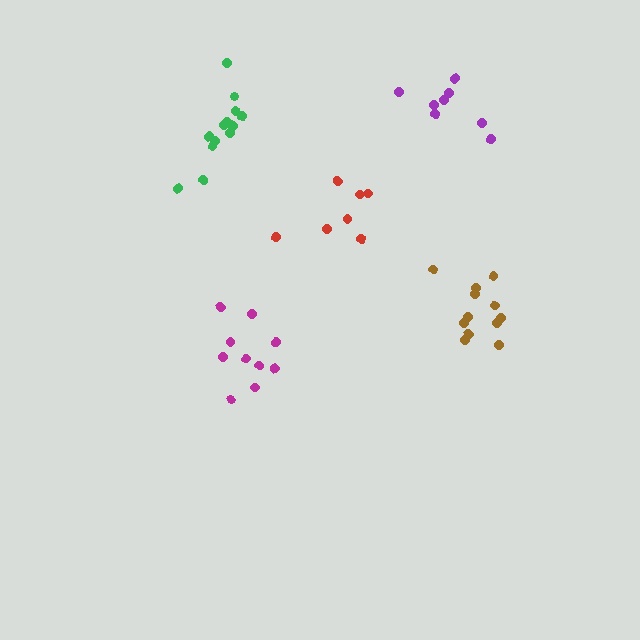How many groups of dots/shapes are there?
There are 5 groups.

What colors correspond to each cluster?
The clusters are colored: purple, magenta, brown, green, red.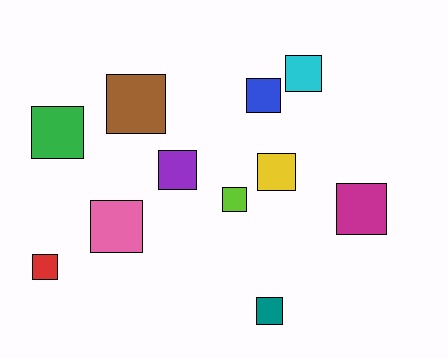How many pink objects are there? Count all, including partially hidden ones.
There is 1 pink object.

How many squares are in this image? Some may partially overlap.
There are 11 squares.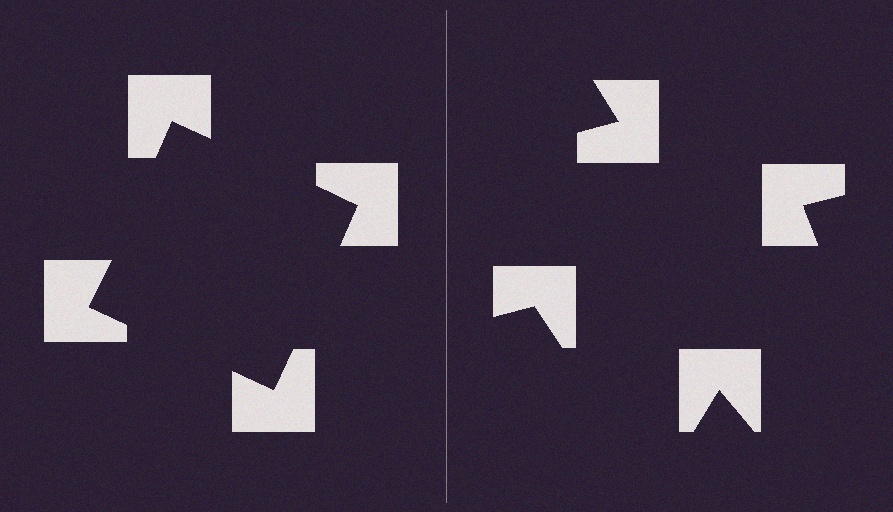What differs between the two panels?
The notched squares are positioned identically on both sides; only the wedge orientations differ. On the left they align to a square; on the right they are misaligned.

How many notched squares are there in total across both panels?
8 — 4 on each side.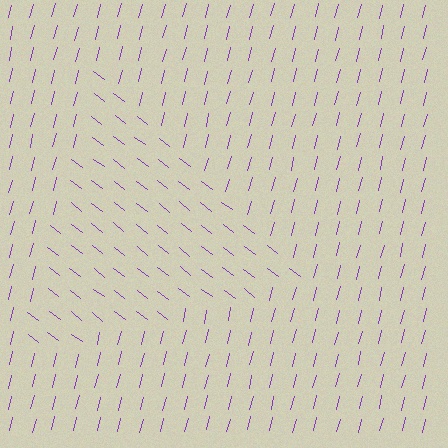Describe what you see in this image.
The image is filled with small purple line segments. A triangle region in the image has lines oriented differently from the surrounding lines, creating a visible texture boundary.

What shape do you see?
I see a triangle.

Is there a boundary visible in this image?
Yes, there is a texture boundary formed by a change in line orientation.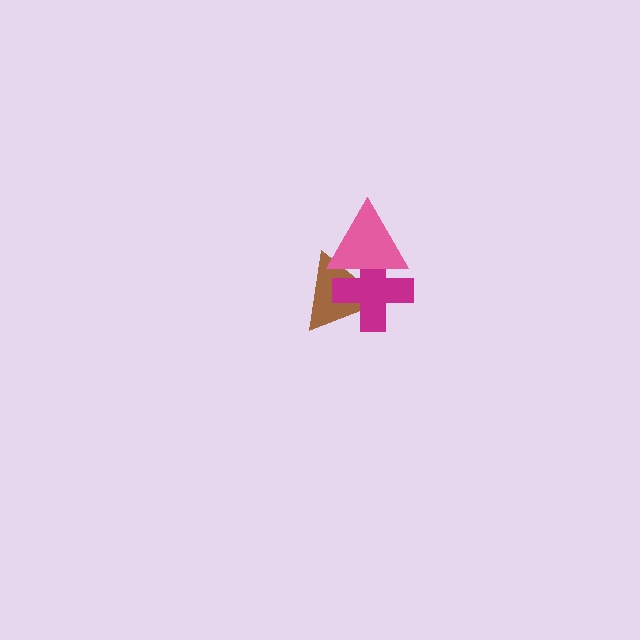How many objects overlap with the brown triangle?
2 objects overlap with the brown triangle.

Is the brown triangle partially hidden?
Yes, it is partially covered by another shape.